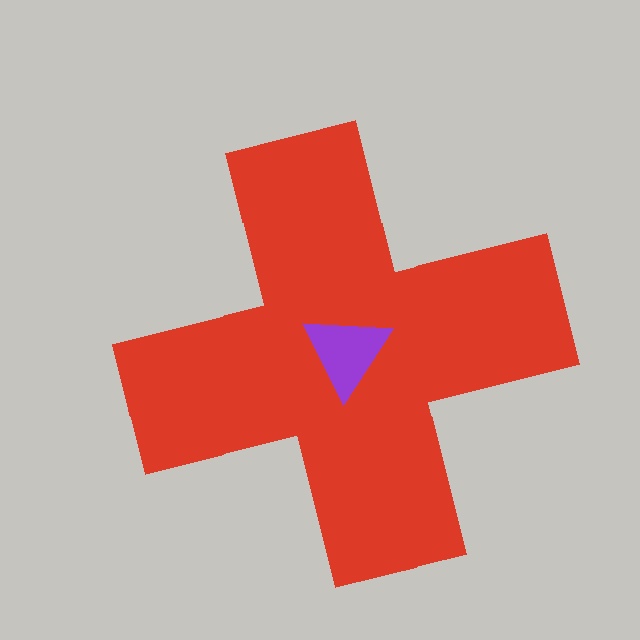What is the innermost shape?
The purple triangle.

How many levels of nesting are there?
2.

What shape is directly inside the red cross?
The purple triangle.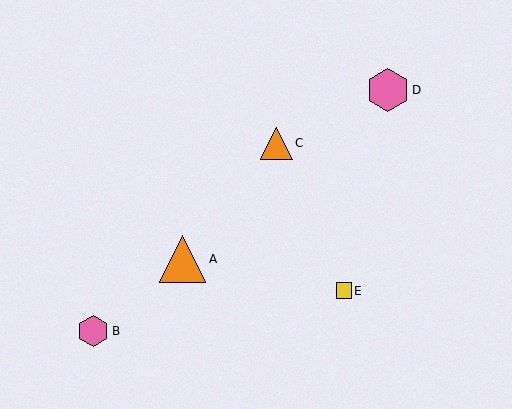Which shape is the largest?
The orange triangle (labeled A) is the largest.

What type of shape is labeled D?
Shape D is a pink hexagon.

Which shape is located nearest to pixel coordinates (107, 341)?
The pink hexagon (labeled B) at (93, 331) is nearest to that location.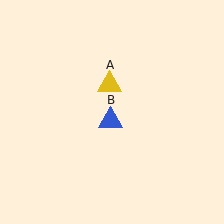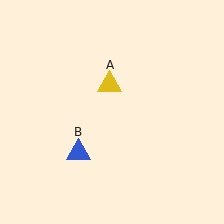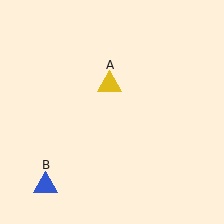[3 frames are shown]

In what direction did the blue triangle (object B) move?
The blue triangle (object B) moved down and to the left.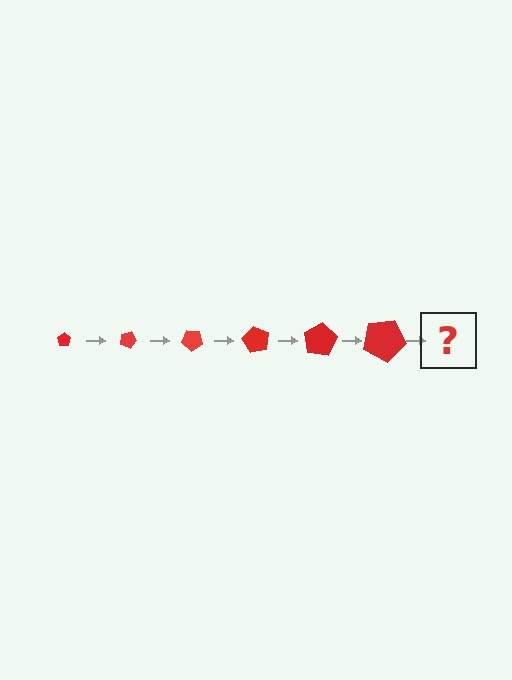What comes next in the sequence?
The next element should be a pentagon, larger than the previous one and rotated 120 degrees from the start.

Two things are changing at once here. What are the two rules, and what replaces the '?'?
The two rules are that the pentagon grows larger each step and it rotates 20 degrees each step. The '?' should be a pentagon, larger than the previous one and rotated 120 degrees from the start.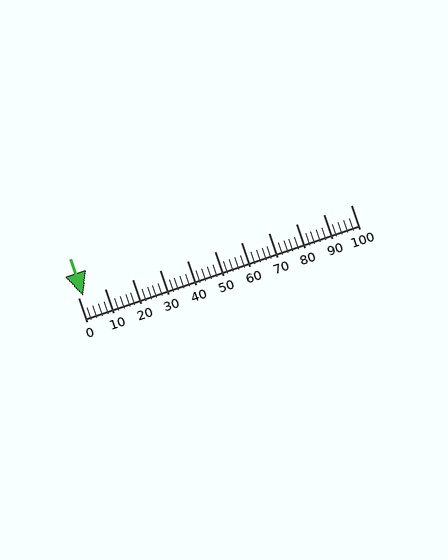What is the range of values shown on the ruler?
The ruler shows values from 0 to 100.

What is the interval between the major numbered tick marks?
The major tick marks are spaced 10 units apart.